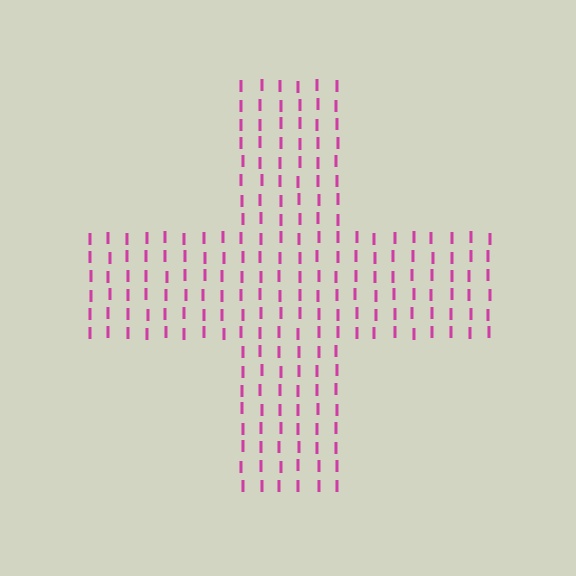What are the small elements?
The small elements are letter I's.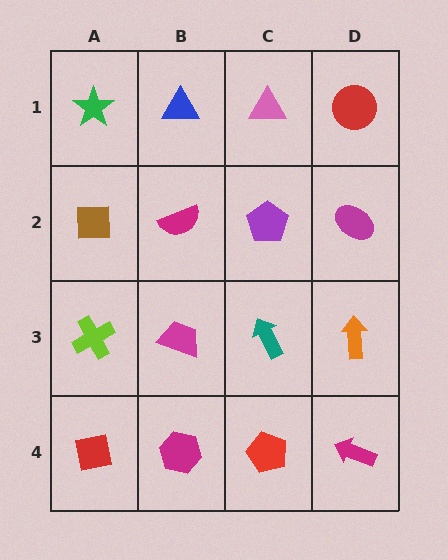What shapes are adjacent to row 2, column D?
A red circle (row 1, column D), an orange arrow (row 3, column D), a purple pentagon (row 2, column C).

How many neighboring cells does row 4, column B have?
3.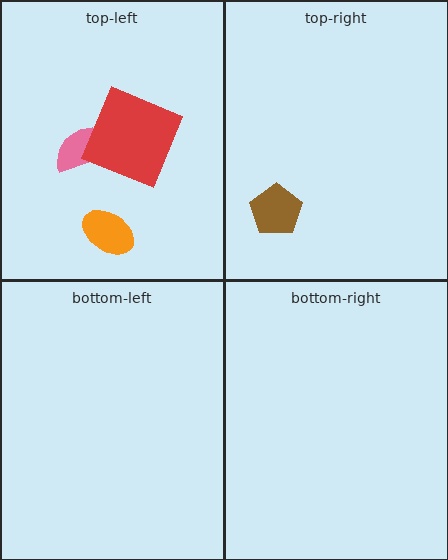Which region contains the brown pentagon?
The top-right region.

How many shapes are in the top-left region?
3.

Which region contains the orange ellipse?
The top-left region.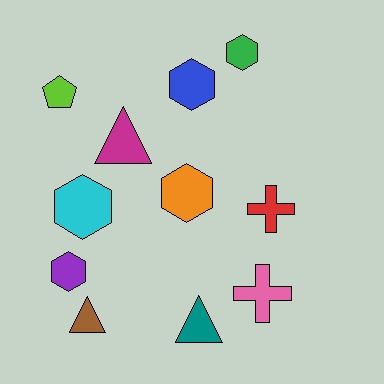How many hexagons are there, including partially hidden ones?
There are 5 hexagons.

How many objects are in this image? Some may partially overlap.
There are 11 objects.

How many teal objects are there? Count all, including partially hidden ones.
There is 1 teal object.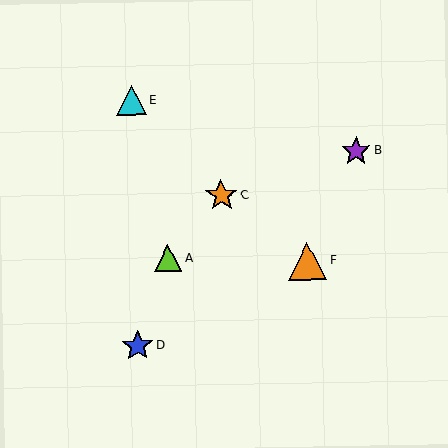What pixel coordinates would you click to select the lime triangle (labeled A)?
Click at (168, 258) to select the lime triangle A.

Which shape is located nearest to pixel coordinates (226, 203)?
The orange star (labeled C) at (221, 195) is nearest to that location.